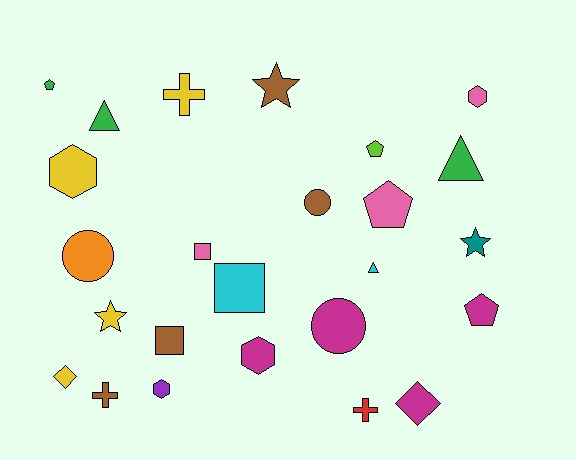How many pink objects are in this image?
There are 3 pink objects.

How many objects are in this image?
There are 25 objects.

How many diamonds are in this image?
There are 2 diamonds.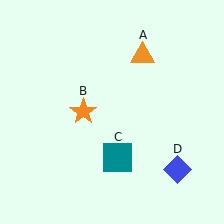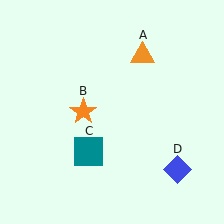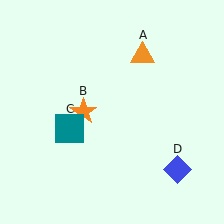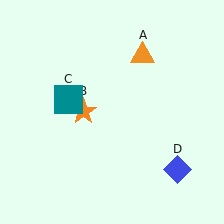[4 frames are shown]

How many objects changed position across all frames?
1 object changed position: teal square (object C).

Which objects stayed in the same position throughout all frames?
Orange triangle (object A) and orange star (object B) and blue diamond (object D) remained stationary.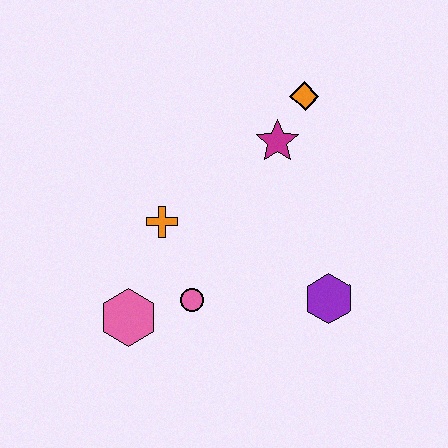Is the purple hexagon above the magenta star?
No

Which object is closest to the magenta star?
The orange diamond is closest to the magenta star.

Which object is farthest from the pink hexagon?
The orange diamond is farthest from the pink hexagon.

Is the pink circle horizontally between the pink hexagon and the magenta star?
Yes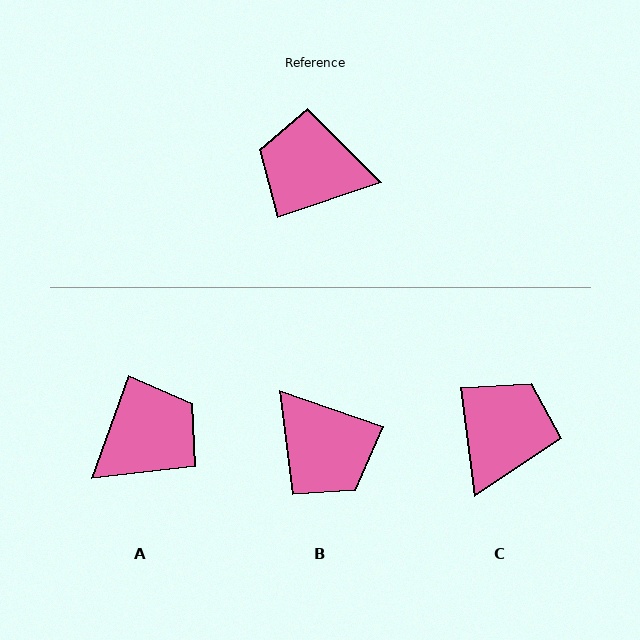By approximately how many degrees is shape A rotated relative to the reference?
Approximately 128 degrees clockwise.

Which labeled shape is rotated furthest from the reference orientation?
B, about 142 degrees away.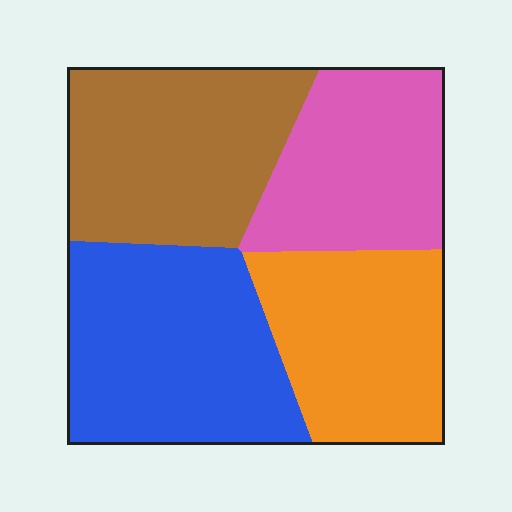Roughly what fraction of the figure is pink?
Pink takes up about one fifth (1/5) of the figure.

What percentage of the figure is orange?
Orange takes up about one quarter (1/4) of the figure.